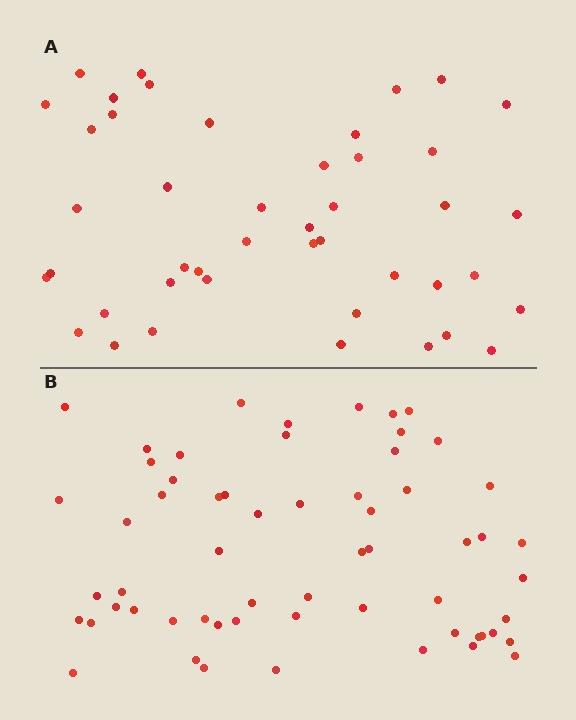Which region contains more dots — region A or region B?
Region B (the bottom region) has more dots.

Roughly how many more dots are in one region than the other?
Region B has approximately 15 more dots than region A.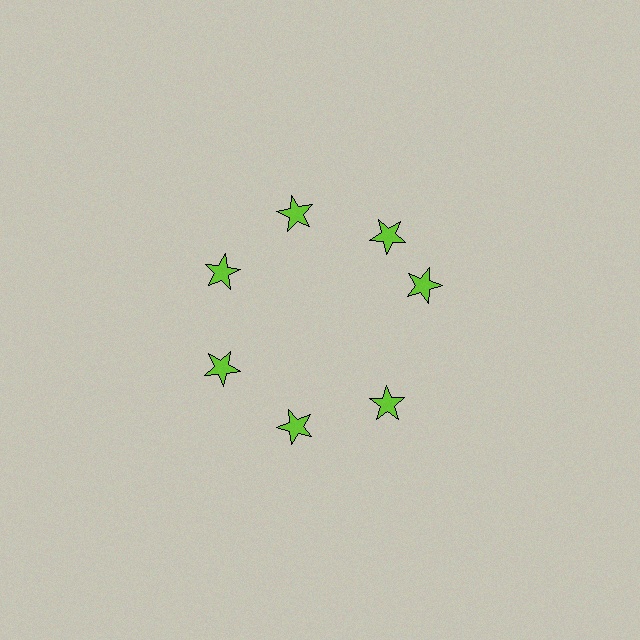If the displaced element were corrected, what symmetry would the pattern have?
It would have 7-fold rotational symmetry — the pattern would map onto itself every 51 degrees.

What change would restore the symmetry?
The symmetry would be restored by rotating it back into even spacing with its neighbors so that all 7 stars sit at equal angles and equal distance from the center.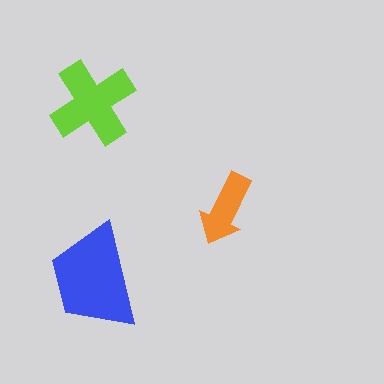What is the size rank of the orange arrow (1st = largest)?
3rd.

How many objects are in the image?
There are 3 objects in the image.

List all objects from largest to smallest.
The blue trapezoid, the lime cross, the orange arrow.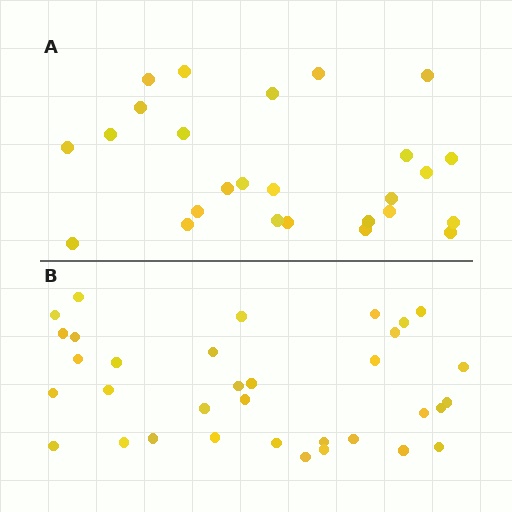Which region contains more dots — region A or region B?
Region B (the bottom region) has more dots.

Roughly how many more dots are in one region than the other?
Region B has roughly 8 or so more dots than region A.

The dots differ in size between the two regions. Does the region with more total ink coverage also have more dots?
No. Region A has more total ink coverage because its dots are larger, but region B actually contains more individual dots. Total area can be misleading — the number of items is what matters here.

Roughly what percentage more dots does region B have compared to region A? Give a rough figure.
About 30% more.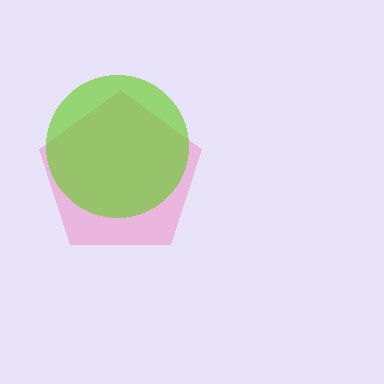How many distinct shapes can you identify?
There are 2 distinct shapes: a pink pentagon, a lime circle.